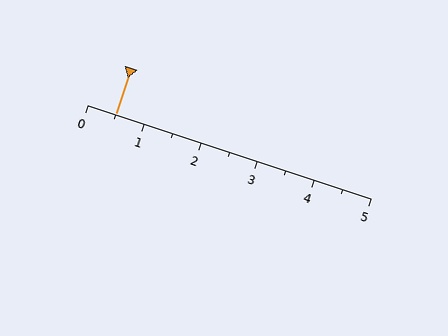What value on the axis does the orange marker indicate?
The marker indicates approximately 0.5.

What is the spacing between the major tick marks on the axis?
The major ticks are spaced 1 apart.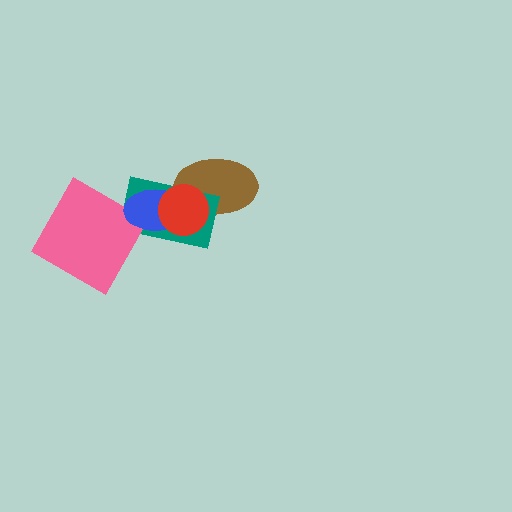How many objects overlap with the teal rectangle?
3 objects overlap with the teal rectangle.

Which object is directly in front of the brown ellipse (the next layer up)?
The teal rectangle is directly in front of the brown ellipse.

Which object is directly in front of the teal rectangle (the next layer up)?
The blue ellipse is directly in front of the teal rectangle.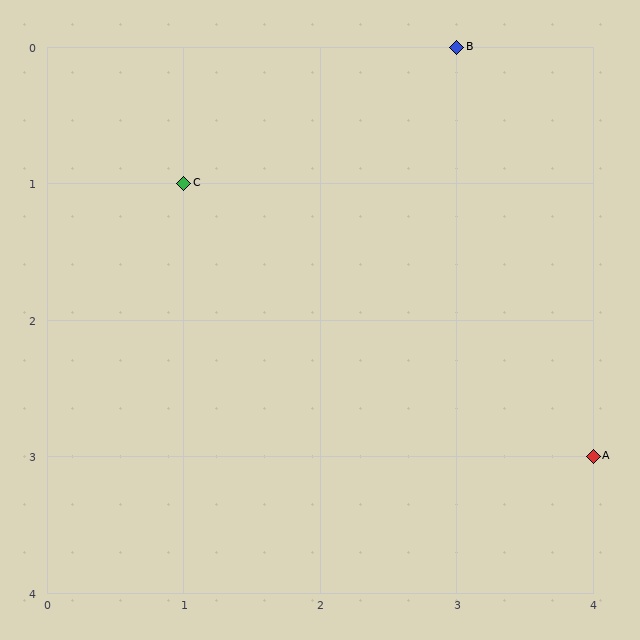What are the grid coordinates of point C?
Point C is at grid coordinates (1, 1).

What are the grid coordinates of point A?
Point A is at grid coordinates (4, 3).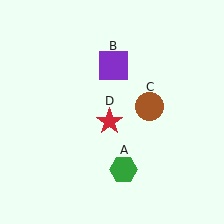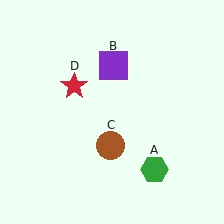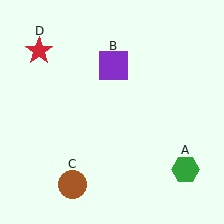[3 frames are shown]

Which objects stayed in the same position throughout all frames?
Purple square (object B) remained stationary.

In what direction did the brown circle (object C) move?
The brown circle (object C) moved down and to the left.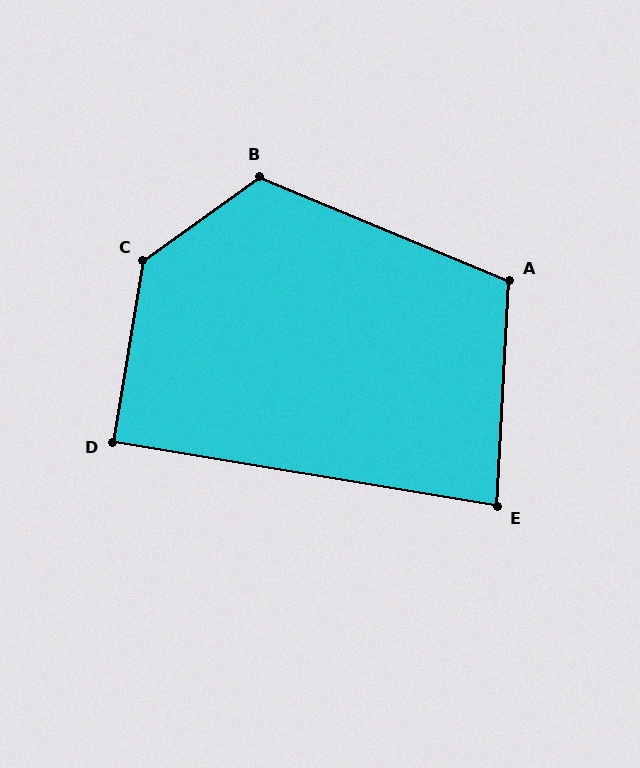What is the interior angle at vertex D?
Approximately 90 degrees (approximately right).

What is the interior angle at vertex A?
Approximately 110 degrees (obtuse).